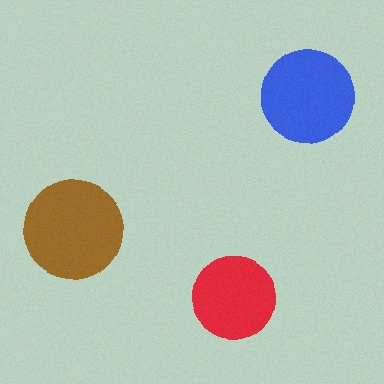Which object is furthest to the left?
The brown circle is leftmost.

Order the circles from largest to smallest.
the brown one, the blue one, the red one.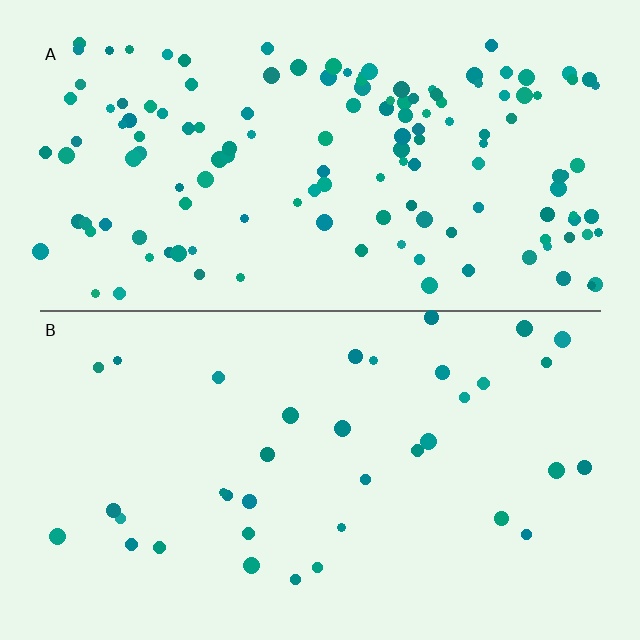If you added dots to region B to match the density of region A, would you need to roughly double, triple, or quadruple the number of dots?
Approximately quadruple.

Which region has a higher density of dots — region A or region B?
A (the top).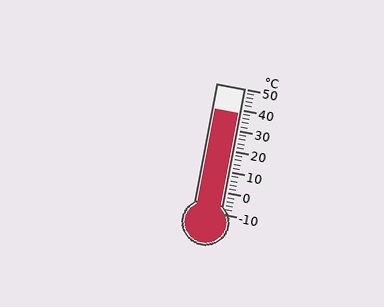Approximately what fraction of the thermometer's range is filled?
The thermometer is filled to approximately 80% of its range.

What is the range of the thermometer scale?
The thermometer scale ranges from -10°C to 50°C.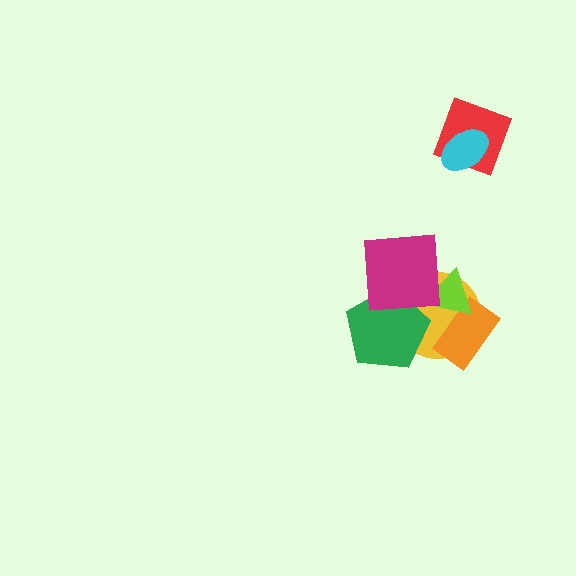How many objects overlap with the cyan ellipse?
1 object overlaps with the cyan ellipse.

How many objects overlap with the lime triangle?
3 objects overlap with the lime triangle.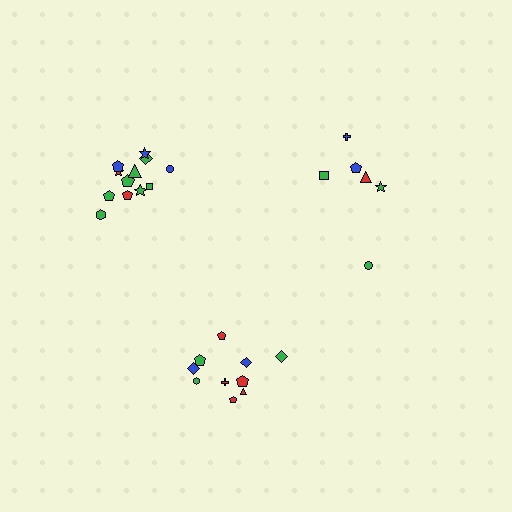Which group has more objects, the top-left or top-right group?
The top-left group.